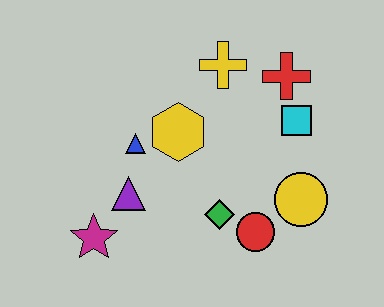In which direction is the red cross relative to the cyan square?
The red cross is above the cyan square.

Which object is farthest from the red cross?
The magenta star is farthest from the red cross.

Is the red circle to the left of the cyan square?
Yes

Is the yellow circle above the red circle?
Yes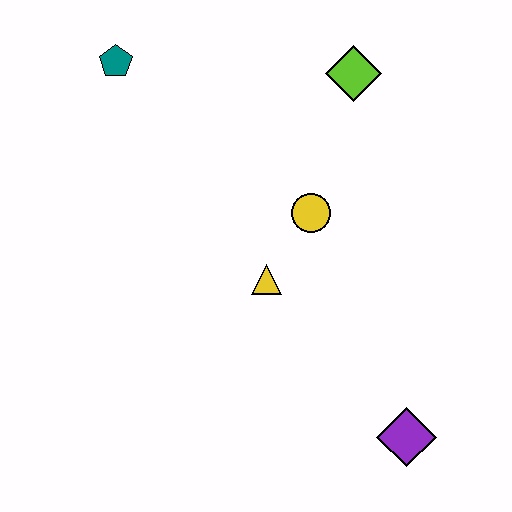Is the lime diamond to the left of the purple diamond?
Yes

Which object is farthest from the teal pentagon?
The purple diamond is farthest from the teal pentagon.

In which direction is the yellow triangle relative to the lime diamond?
The yellow triangle is below the lime diamond.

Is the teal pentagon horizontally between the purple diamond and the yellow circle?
No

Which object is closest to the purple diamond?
The yellow triangle is closest to the purple diamond.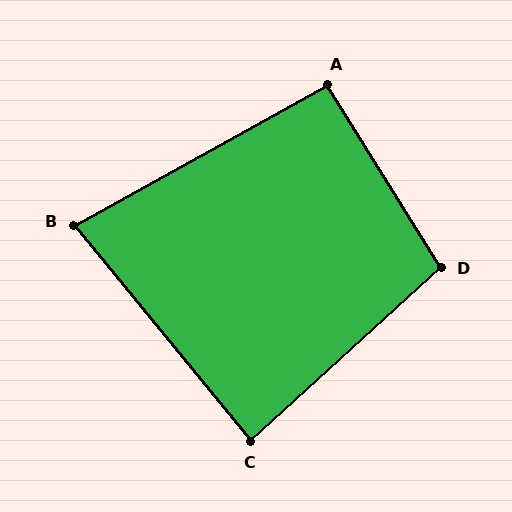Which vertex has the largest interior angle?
D, at approximately 101 degrees.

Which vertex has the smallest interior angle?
B, at approximately 79 degrees.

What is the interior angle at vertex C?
Approximately 87 degrees (approximately right).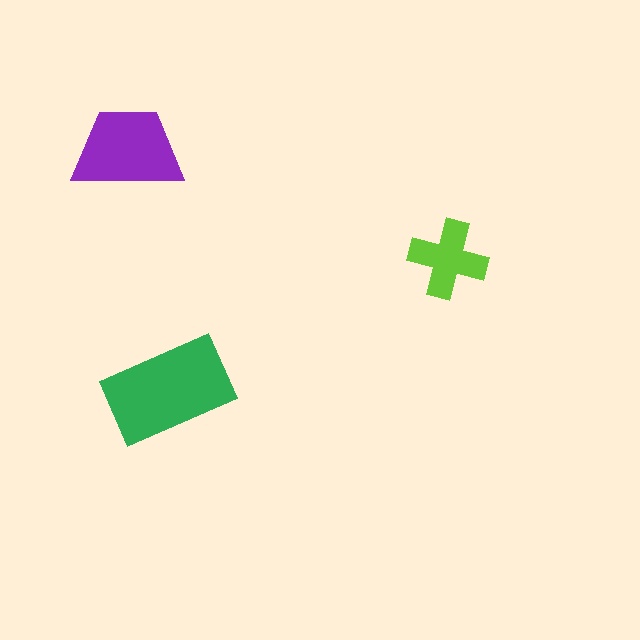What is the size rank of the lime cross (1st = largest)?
3rd.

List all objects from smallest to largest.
The lime cross, the purple trapezoid, the green rectangle.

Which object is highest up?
The purple trapezoid is topmost.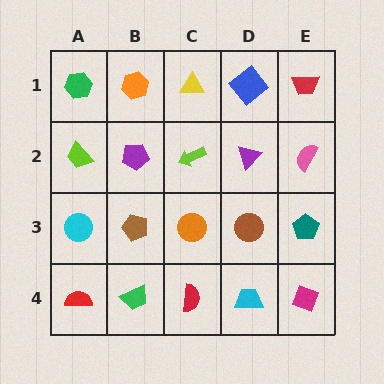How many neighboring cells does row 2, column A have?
3.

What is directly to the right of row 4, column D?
A magenta diamond.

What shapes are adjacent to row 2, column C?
A yellow triangle (row 1, column C), an orange circle (row 3, column C), a purple pentagon (row 2, column B), a purple triangle (row 2, column D).